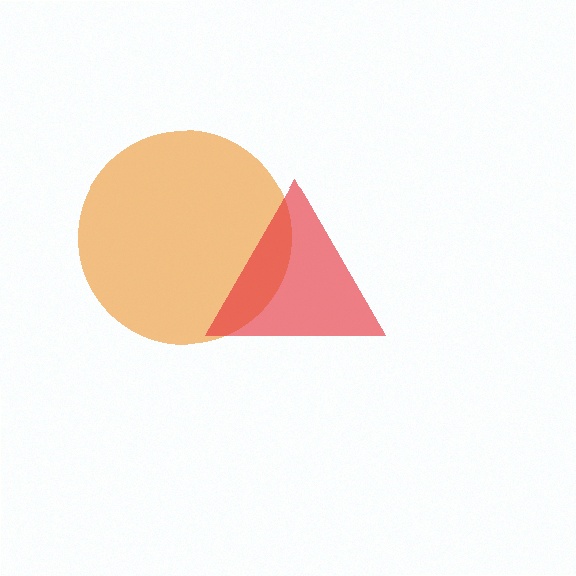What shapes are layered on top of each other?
The layered shapes are: an orange circle, a red triangle.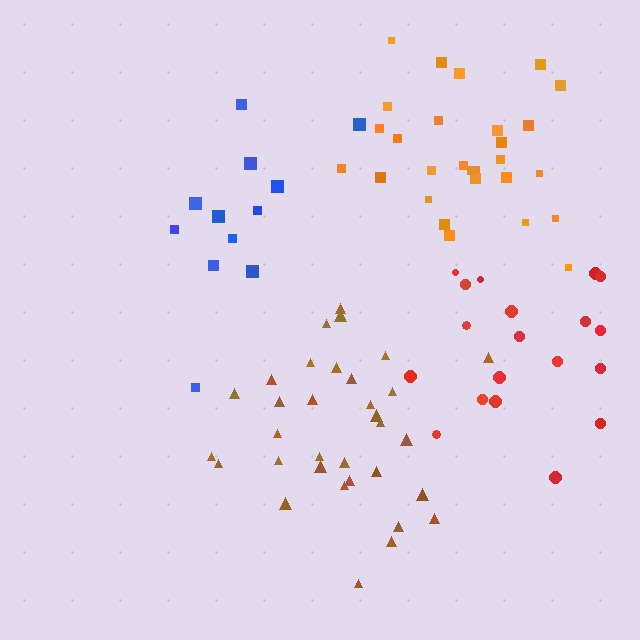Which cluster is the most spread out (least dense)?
Blue.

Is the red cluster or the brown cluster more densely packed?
Brown.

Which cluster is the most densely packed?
Brown.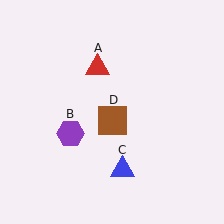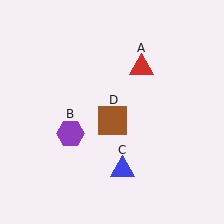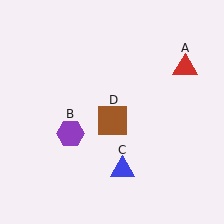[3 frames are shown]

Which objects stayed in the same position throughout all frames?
Purple hexagon (object B) and blue triangle (object C) and brown square (object D) remained stationary.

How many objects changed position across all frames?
1 object changed position: red triangle (object A).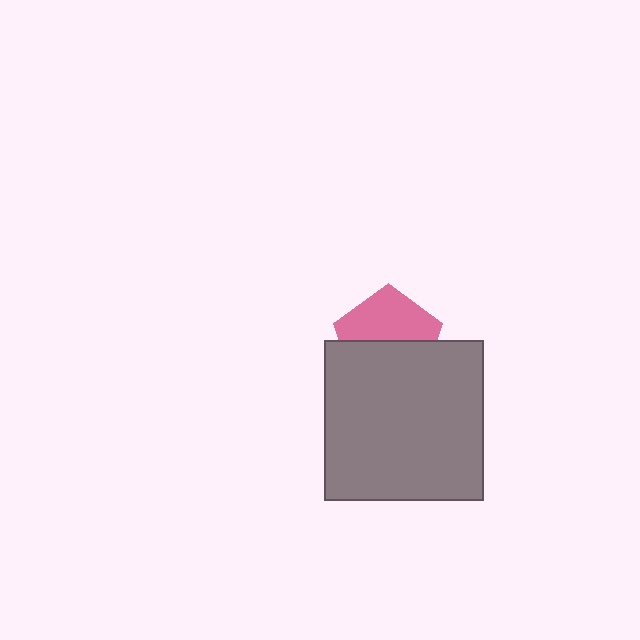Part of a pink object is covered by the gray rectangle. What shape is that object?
It is a pentagon.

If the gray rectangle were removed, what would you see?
You would see the complete pink pentagon.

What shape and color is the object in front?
The object in front is a gray rectangle.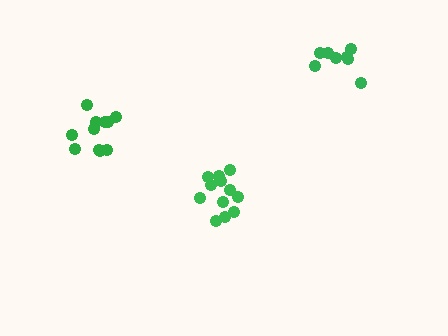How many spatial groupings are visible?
There are 3 spatial groupings.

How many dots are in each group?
Group 1: 8 dots, Group 2: 12 dots, Group 3: 11 dots (31 total).